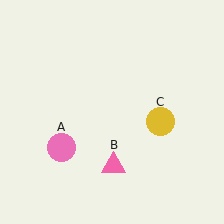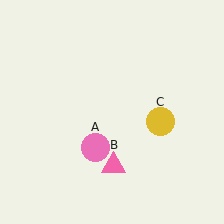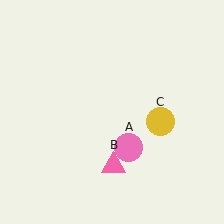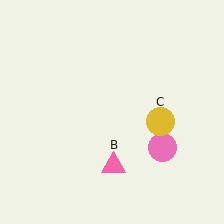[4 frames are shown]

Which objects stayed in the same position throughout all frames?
Pink triangle (object B) and yellow circle (object C) remained stationary.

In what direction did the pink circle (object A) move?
The pink circle (object A) moved right.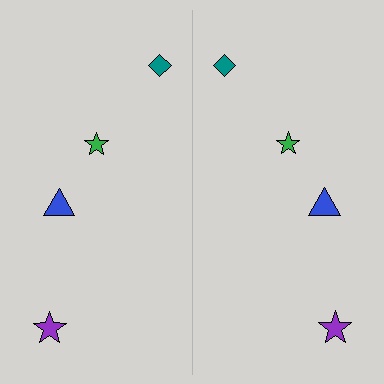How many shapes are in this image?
There are 8 shapes in this image.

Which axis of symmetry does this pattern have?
The pattern has a vertical axis of symmetry running through the center of the image.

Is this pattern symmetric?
Yes, this pattern has bilateral (reflection) symmetry.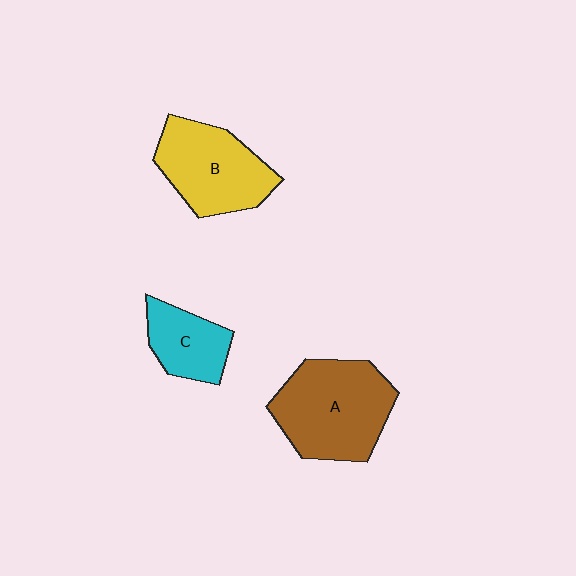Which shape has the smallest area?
Shape C (cyan).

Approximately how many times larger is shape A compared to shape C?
Approximately 2.0 times.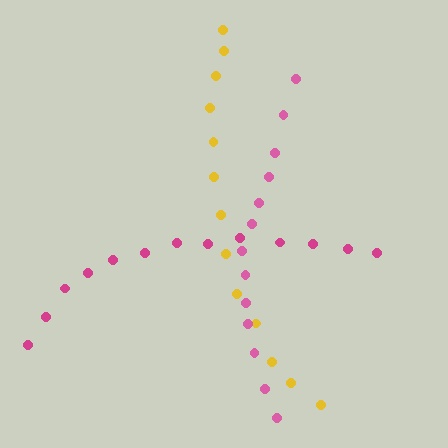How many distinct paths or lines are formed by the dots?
There are 3 distinct paths.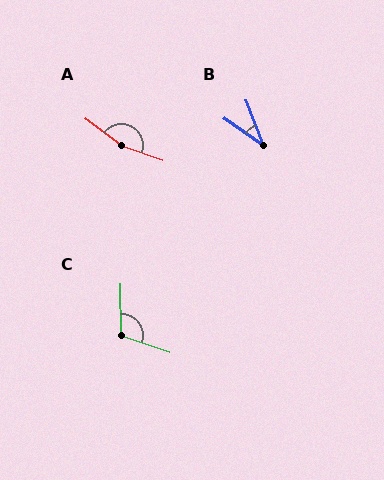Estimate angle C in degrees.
Approximately 109 degrees.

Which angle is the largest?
A, at approximately 163 degrees.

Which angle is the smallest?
B, at approximately 34 degrees.